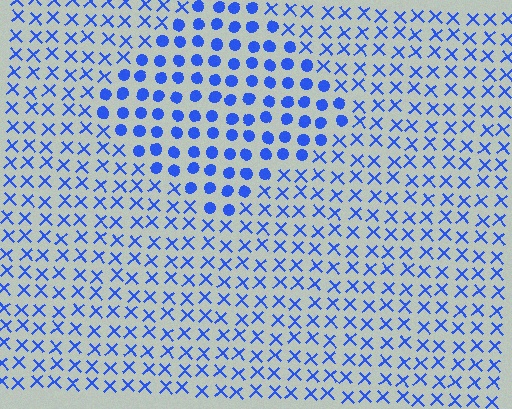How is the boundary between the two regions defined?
The boundary is defined by a change in element shape: circles inside vs. X marks outside. All elements share the same color and spacing.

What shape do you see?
I see a diamond.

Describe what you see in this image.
The image is filled with small blue elements arranged in a uniform grid. A diamond-shaped region contains circles, while the surrounding area contains X marks. The boundary is defined purely by the change in element shape.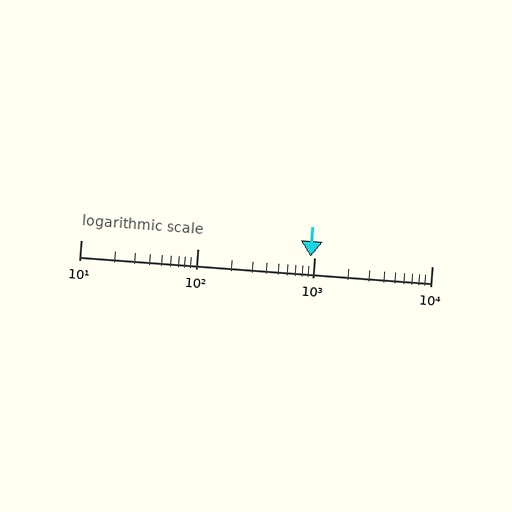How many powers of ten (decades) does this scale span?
The scale spans 3 decades, from 10 to 10000.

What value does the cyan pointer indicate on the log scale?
The pointer indicates approximately 920.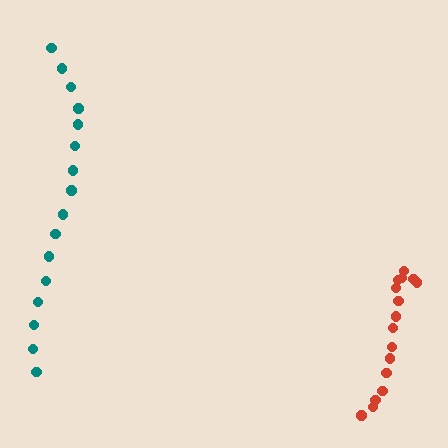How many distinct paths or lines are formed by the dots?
There are 2 distinct paths.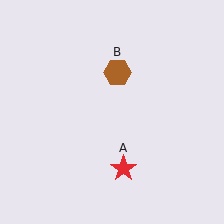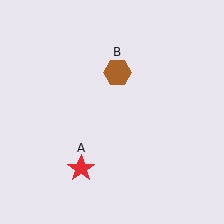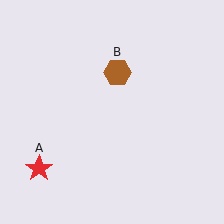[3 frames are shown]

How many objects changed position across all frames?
1 object changed position: red star (object A).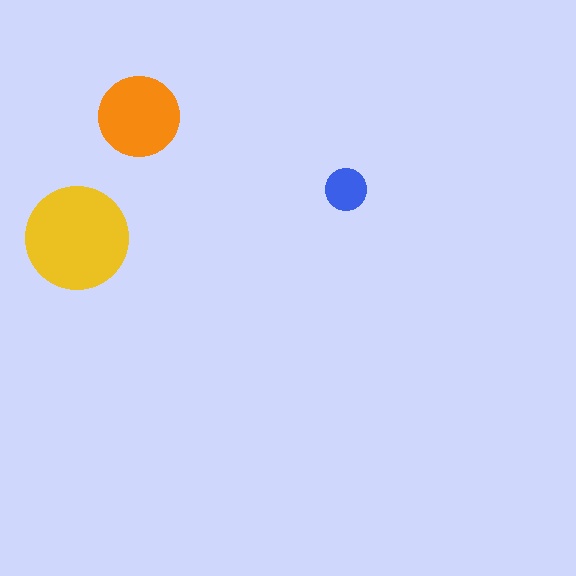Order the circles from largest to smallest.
the yellow one, the orange one, the blue one.